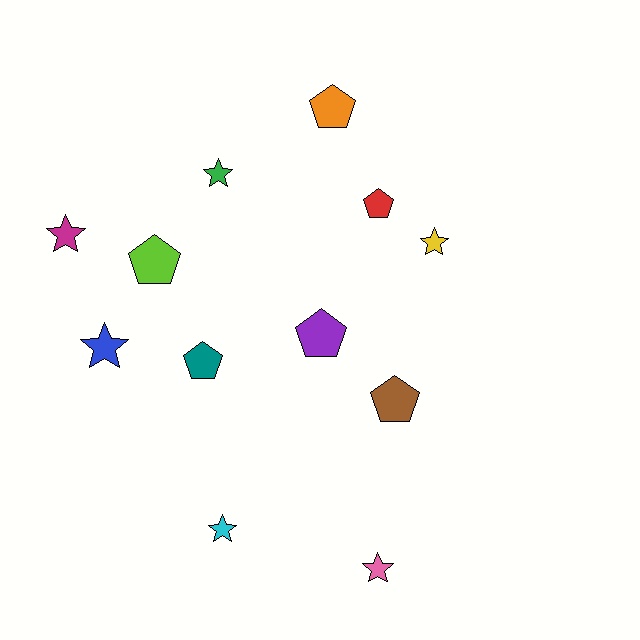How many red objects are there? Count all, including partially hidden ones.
There is 1 red object.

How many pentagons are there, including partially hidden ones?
There are 6 pentagons.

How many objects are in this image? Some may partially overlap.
There are 12 objects.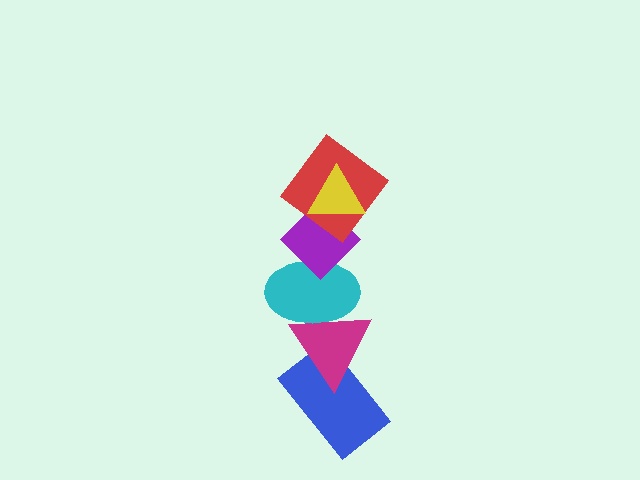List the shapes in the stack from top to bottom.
From top to bottom: the yellow triangle, the red diamond, the purple diamond, the cyan ellipse, the magenta triangle, the blue rectangle.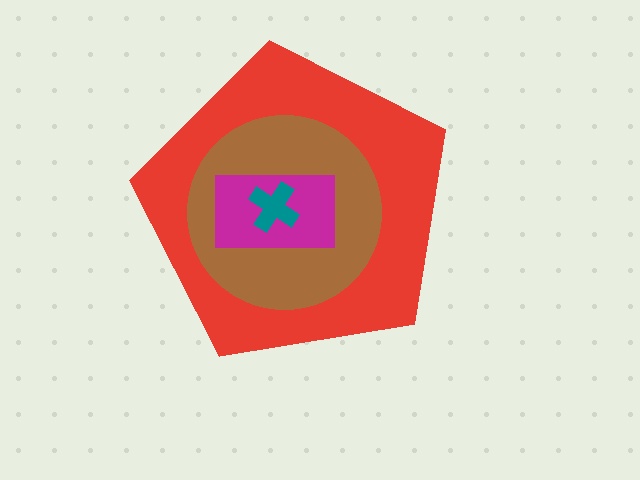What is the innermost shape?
The teal cross.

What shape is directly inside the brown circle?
The magenta rectangle.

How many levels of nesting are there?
4.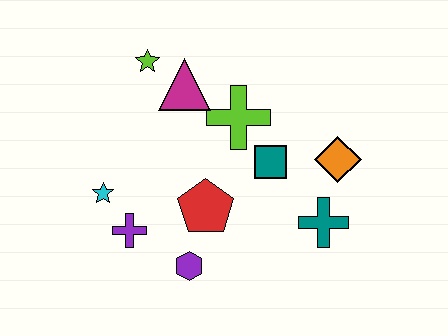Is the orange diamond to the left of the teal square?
No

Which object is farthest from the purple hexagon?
The lime star is farthest from the purple hexagon.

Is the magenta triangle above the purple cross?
Yes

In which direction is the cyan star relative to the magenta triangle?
The cyan star is below the magenta triangle.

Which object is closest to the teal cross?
The orange diamond is closest to the teal cross.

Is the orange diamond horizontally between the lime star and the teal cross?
No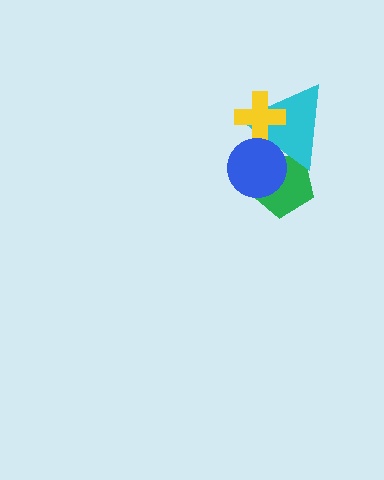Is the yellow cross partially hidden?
No, no other shape covers it.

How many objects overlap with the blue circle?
2 objects overlap with the blue circle.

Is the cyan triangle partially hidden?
Yes, it is partially covered by another shape.